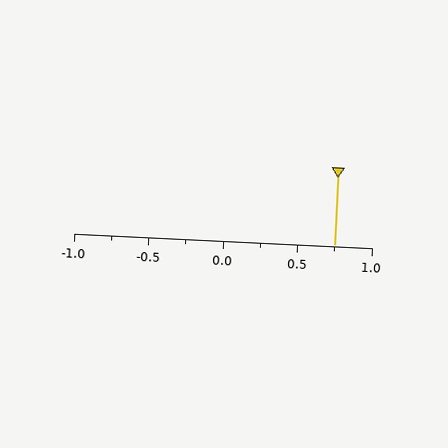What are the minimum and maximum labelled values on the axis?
The axis runs from -1.0 to 1.0.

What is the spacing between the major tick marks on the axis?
The major ticks are spaced 0.5 apart.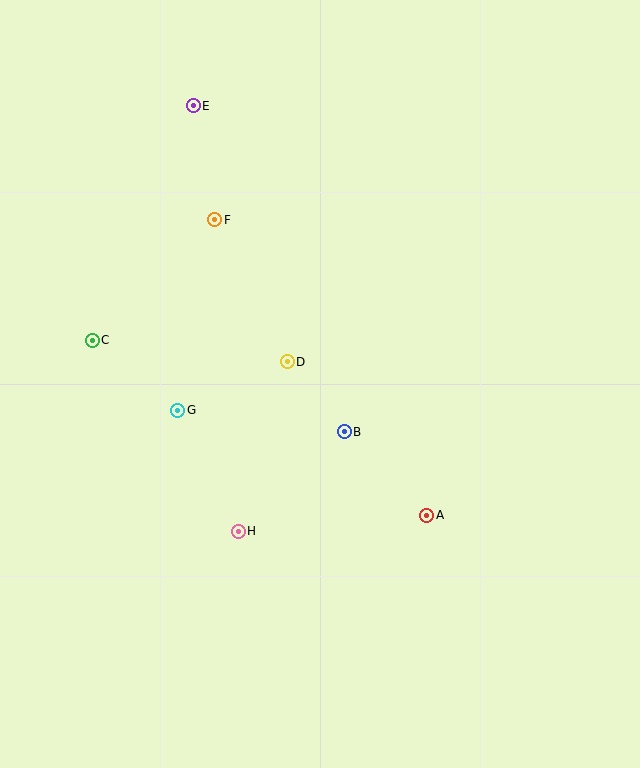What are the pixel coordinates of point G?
Point G is at (178, 410).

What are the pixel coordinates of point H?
Point H is at (238, 531).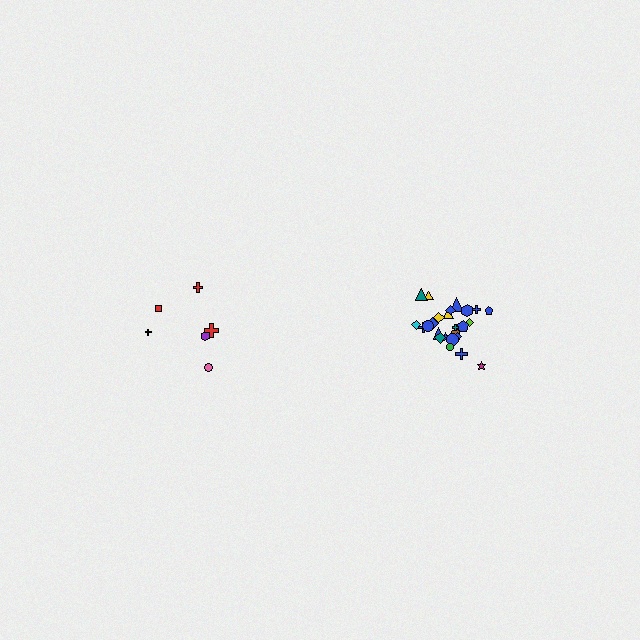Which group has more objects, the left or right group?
The right group.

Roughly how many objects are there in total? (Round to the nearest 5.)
Roughly 30 objects in total.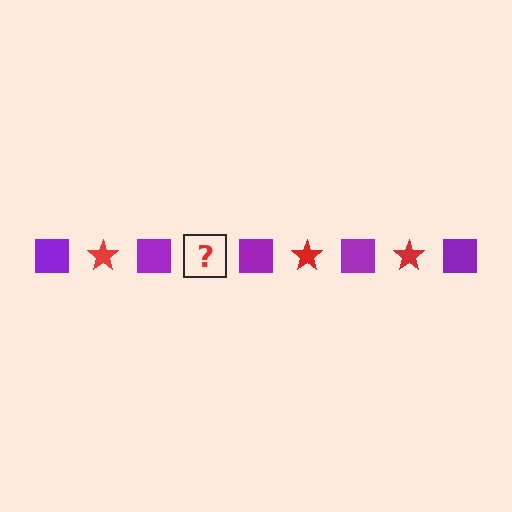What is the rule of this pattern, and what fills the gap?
The rule is that the pattern alternates between purple square and red star. The gap should be filled with a red star.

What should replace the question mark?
The question mark should be replaced with a red star.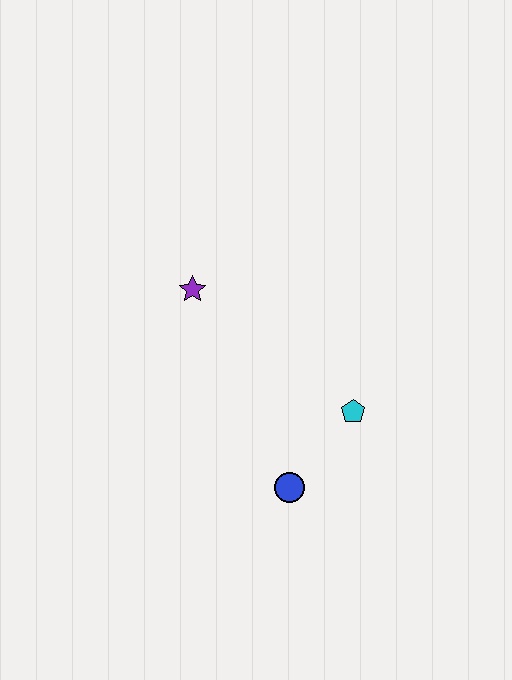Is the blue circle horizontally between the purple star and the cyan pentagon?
Yes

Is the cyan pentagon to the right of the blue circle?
Yes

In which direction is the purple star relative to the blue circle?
The purple star is above the blue circle.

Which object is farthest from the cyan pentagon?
The purple star is farthest from the cyan pentagon.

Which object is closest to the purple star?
The cyan pentagon is closest to the purple star.